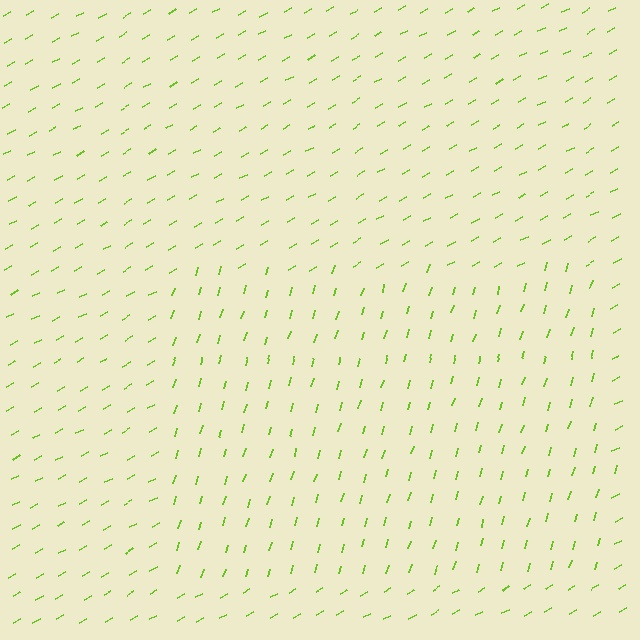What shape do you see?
I see a rectangle.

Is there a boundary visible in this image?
Yes, there is a texture boundary formed by a change in line orientation.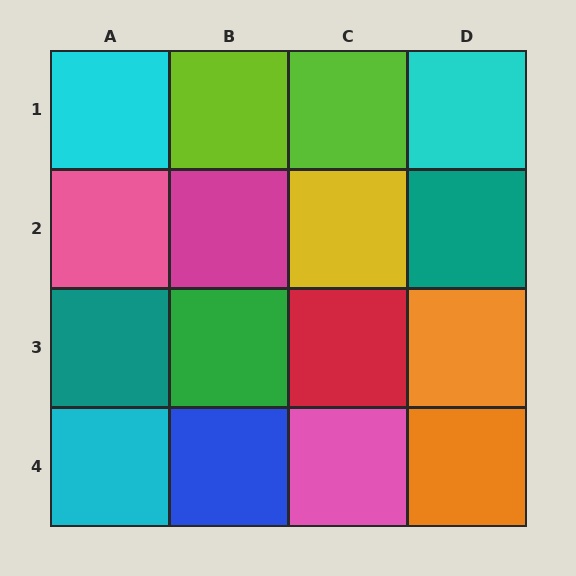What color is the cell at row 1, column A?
Cyan.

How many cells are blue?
1 cell is blue.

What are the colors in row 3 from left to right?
Teal, green, red, orange.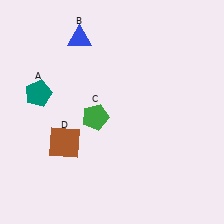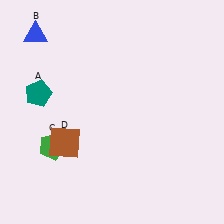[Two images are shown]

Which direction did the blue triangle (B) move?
The blue triangle (B) moved left.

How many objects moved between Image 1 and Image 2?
2 objects moved between the two images.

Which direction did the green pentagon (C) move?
The green pentagon (C) moved left.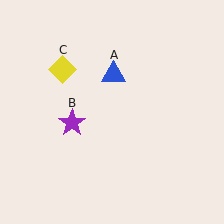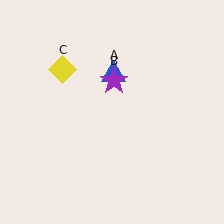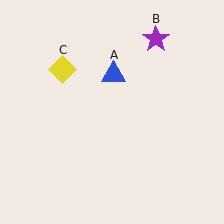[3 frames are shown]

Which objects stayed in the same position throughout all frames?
Blue triangle (object A) and yellow diamond (object C) remained stationary.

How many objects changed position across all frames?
1 object changed position: purple star (object B).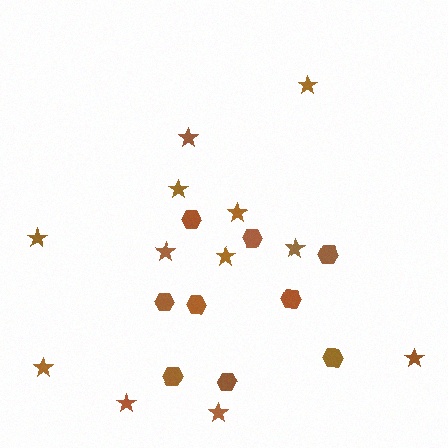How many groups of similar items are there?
There are 2 groups: one group of stars (12) and one group of hexagons (9).